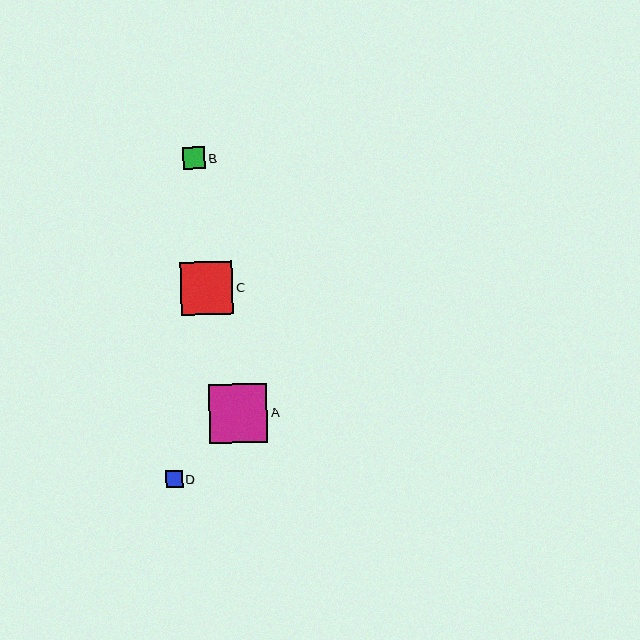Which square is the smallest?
Square D is the smallest with a size of approximately 17 pixels.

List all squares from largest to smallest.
From largest to smallest: A, C, B, D.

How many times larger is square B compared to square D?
Square B is approximately 1.3 times the size of square D.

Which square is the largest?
Square A is the largest with a size of approximately 59 pixels.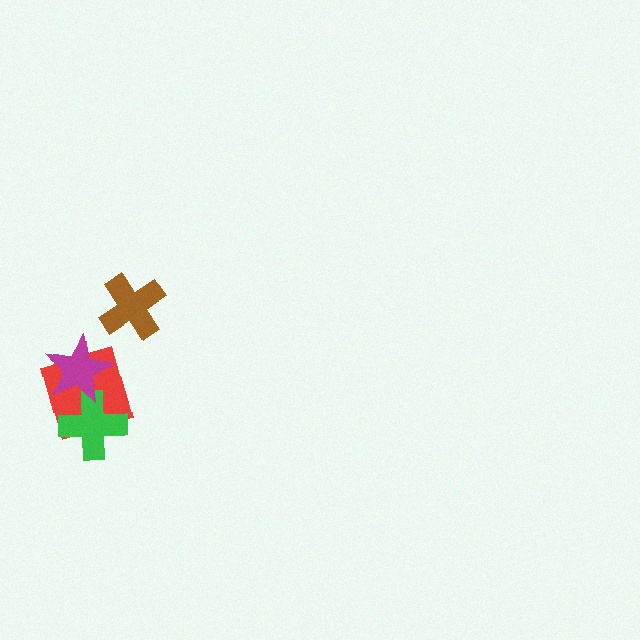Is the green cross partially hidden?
Yes, it is partially covered by another shape.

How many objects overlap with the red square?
2 objects overlap with the red square.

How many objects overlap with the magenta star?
2 objects overlap with the magenta star.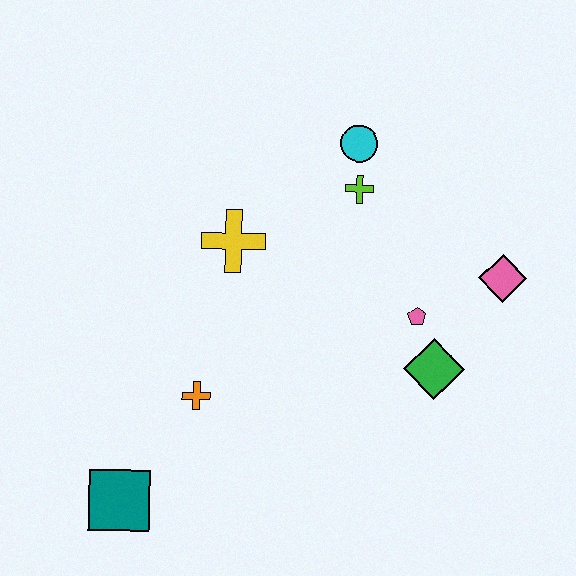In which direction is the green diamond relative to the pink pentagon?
The green diamond is below the pink pentagon.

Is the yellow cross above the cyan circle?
No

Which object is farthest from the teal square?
The pink diamond is farthest from the teal square.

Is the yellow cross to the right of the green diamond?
No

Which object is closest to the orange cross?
The teal square is closest to the orange cross.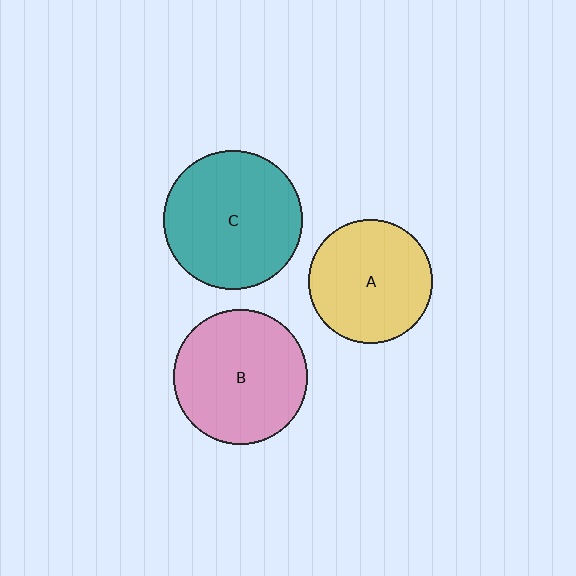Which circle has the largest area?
Circle C (teal).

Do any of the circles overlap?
No, none of the circles overlap.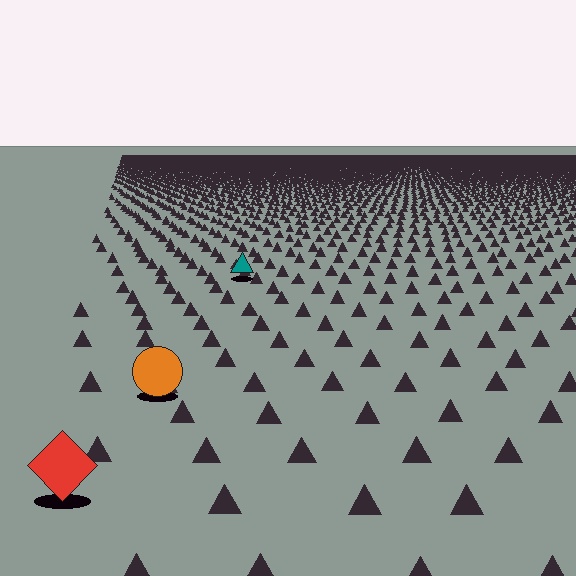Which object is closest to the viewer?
The red diamond is closest. The texture marks near it are larger and more spread out.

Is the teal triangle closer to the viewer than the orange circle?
No. The orange circle is closer — you can tell from the texture gradient: the ground texture is coarser near it.